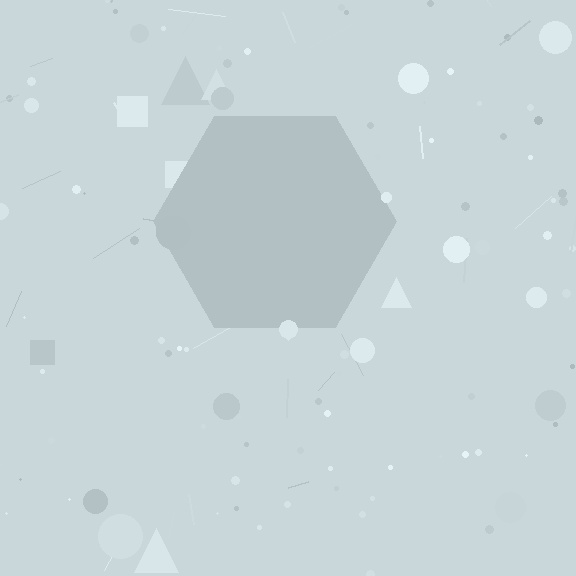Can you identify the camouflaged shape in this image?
The camouflaged shape is a hexagon.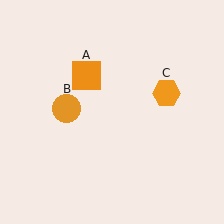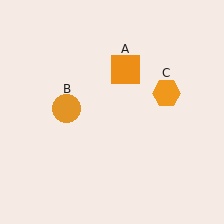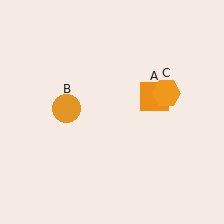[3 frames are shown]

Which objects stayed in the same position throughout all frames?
Orange circle (object B) and orange hexagon (object C) remained stationary.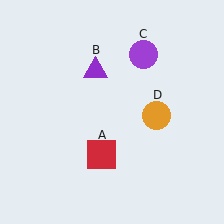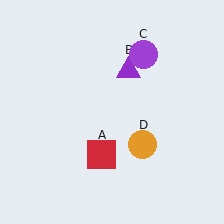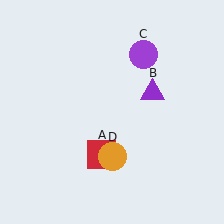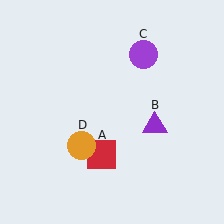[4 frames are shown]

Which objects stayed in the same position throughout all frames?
Red square (object A) and purple circle (object C) remained stationary.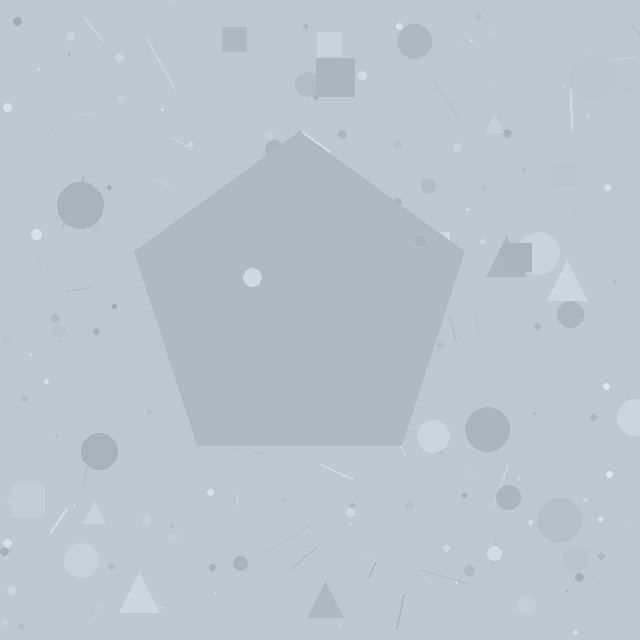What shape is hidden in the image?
A pentagon is hidden in the image.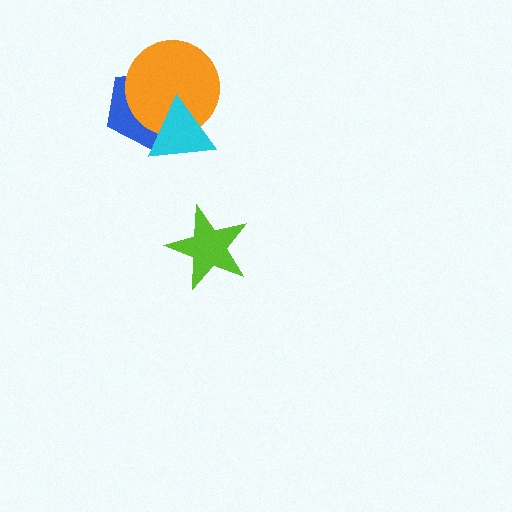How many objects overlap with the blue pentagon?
2 objects overlap with the blue pentagon.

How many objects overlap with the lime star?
0 objects overlap with the lime star.